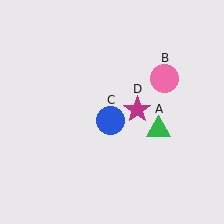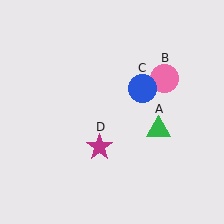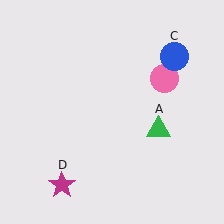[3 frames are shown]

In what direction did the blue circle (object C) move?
The blue circle (object C) moved up and to the right.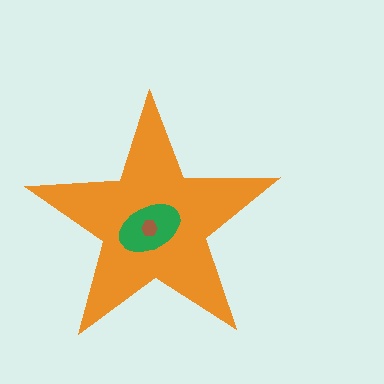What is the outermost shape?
The orange star.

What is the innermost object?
The brown hexagon.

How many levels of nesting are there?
3.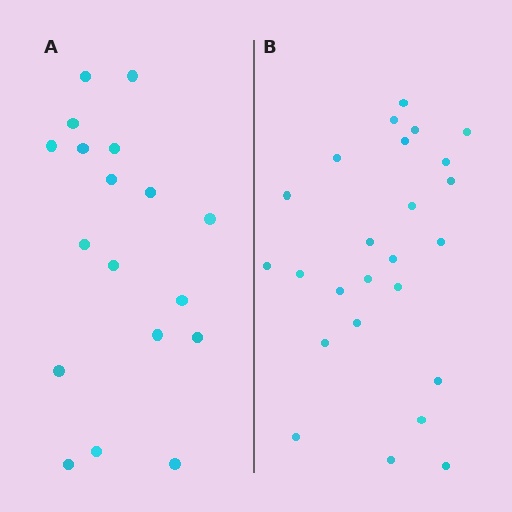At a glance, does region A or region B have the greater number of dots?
Region B (the right region) has more dots.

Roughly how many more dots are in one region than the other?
Region B has roughly 8 or so more dots than region A.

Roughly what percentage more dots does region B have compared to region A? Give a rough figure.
About 40% more.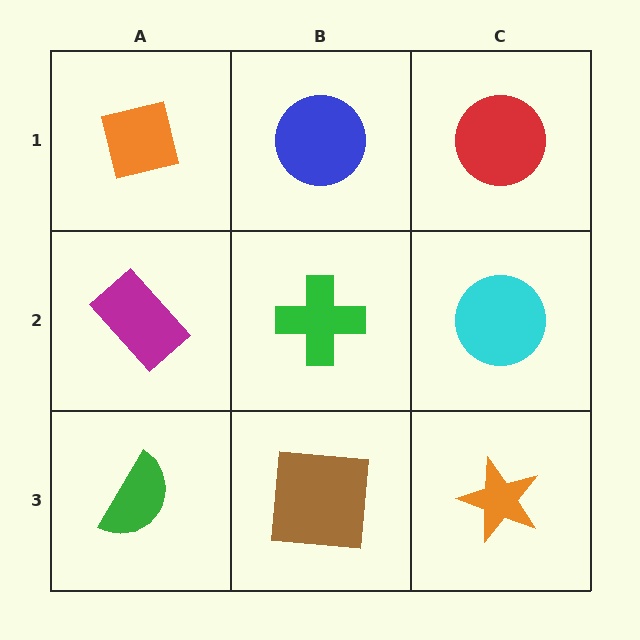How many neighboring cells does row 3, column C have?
2.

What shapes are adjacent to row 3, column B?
A green cross (row 2, column B), a green semicircle (row 3, column A), an orange star (row 3, column C).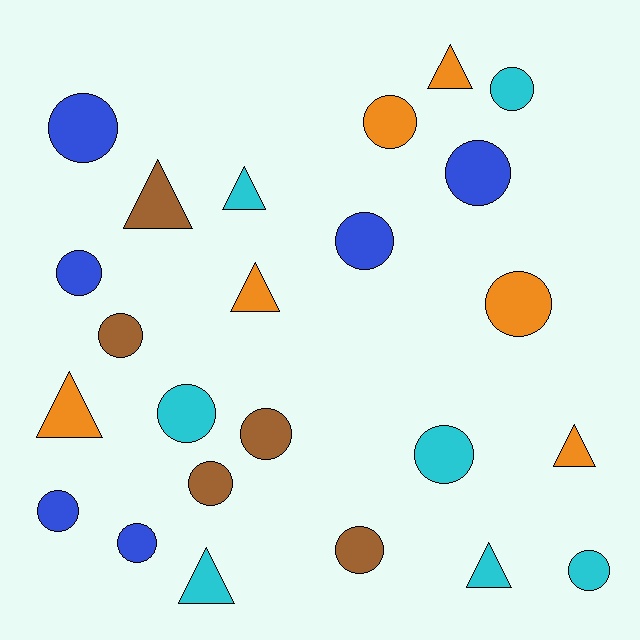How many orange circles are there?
There are 2 orange circles.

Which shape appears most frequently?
Circle, with 16 objects.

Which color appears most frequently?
Cyan, with 7 objects.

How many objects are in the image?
There are 24 objects.